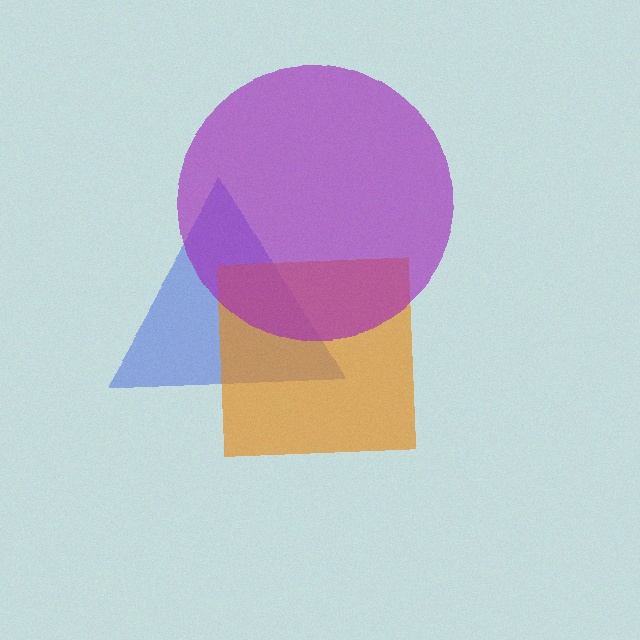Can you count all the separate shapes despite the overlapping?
Yes, there are 3 separate shapes.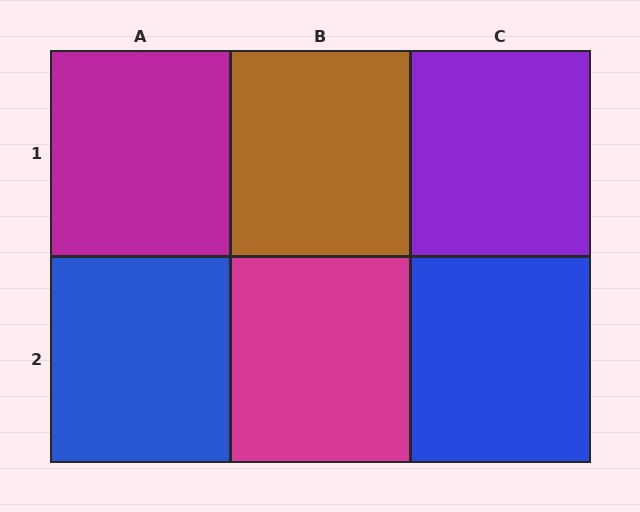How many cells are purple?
1 cell is purple.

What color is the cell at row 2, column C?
Blue.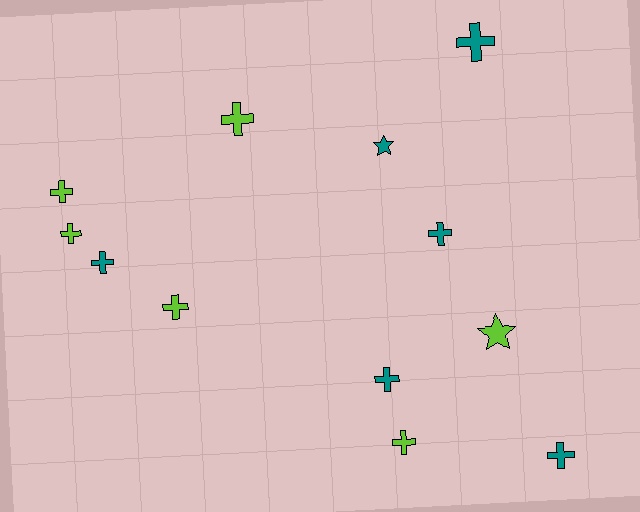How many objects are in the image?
There are 12 objects.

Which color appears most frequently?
Teal, with 6 objects.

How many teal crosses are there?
There are 5 teal crosses.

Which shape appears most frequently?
Cross, with 10 objects.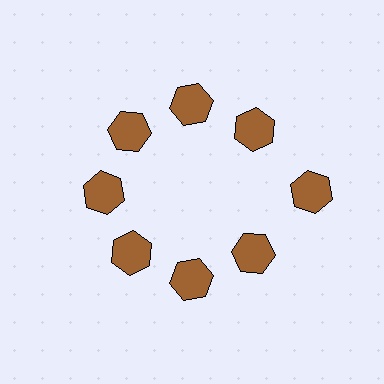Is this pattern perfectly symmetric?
No. The 8 brown hexagons are arranged in a ring, but one element near the 3 o'clock position is pushed outward from the center, breaking the 8-fold rotational symmetry.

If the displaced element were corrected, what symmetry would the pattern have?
It would have 8-fold rotational symmetry — the pattern would map onto itself every 45 degrees.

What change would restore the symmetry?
The symmetry would be restored by moving it inward, back onto the ring so that all 8 hexagons sit at equal angles and equal distance from the center.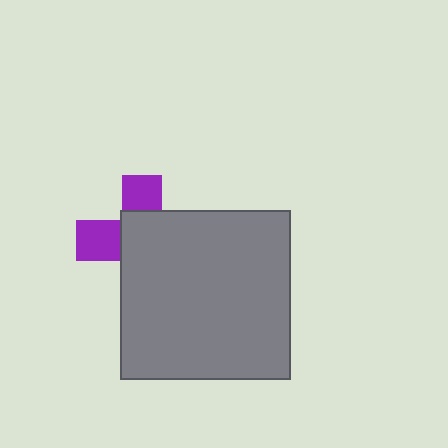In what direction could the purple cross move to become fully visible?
The purple cross could move toward the upper-left. That would shift it out from behind the gray square entirely.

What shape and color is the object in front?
The object in front is a gray square.